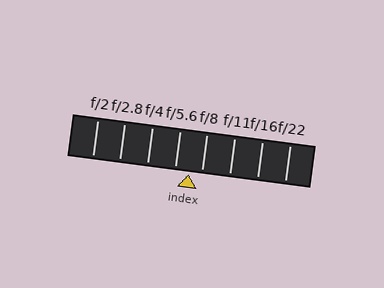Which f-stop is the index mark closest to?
The index mark is closest to f/8.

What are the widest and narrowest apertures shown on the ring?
The widest aperture shown is f/2 and the narrowest is f/22.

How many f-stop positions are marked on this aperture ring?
There are 8 f-stop positions marked.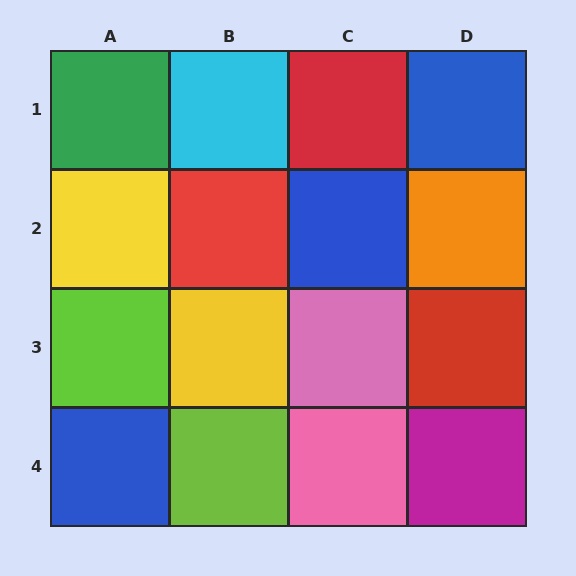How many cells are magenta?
1 cell is magenta.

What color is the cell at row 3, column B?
Yellow.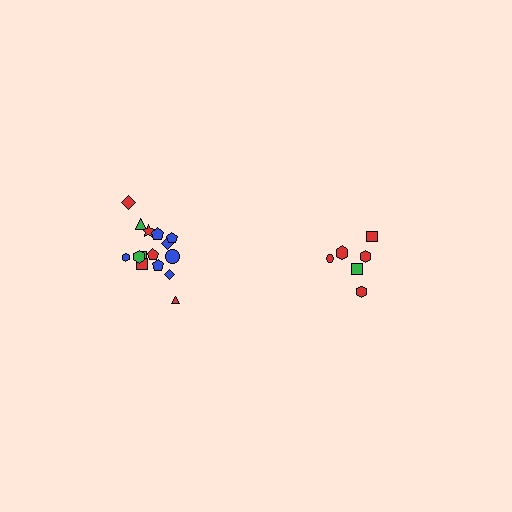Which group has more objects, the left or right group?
The left group.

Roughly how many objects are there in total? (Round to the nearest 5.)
Roughly 20 objects in total.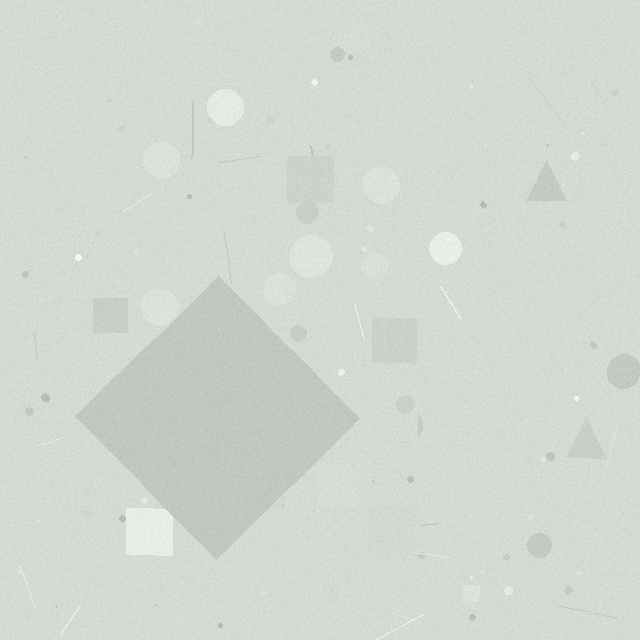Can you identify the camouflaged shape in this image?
The camouflaged shape is a diamond.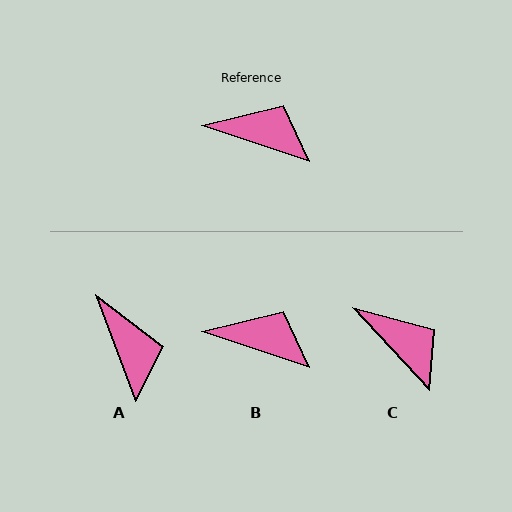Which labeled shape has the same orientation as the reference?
B.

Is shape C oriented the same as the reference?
No, it is off by about 29 degrees.